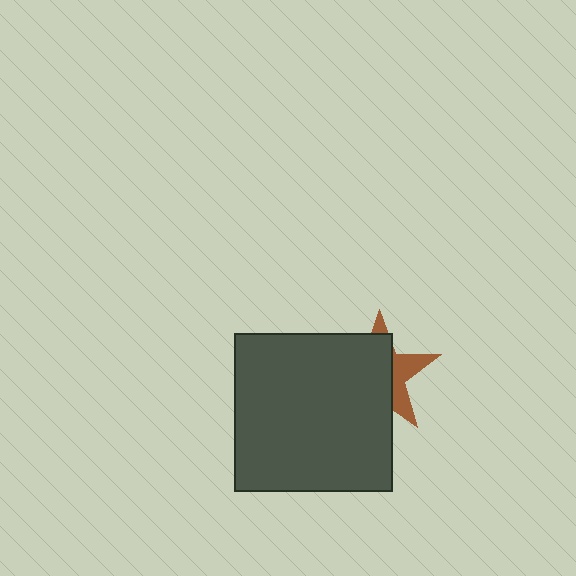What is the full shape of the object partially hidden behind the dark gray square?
The partially hidden object is a brown star.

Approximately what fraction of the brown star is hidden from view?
Roughly 66% of the brown star is hidden behind the dark gray square.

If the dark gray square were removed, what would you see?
You would see the complete brown star.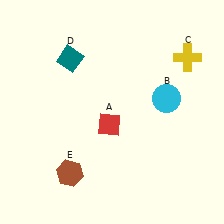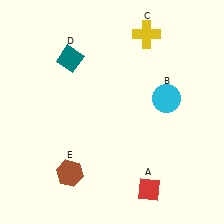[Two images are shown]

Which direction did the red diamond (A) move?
The red diamond (A) moved down.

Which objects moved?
The objects that moved are: the red diamond (A), the yellow cross (C).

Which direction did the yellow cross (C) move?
The yellow cross (C) moved left.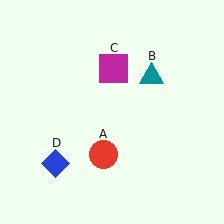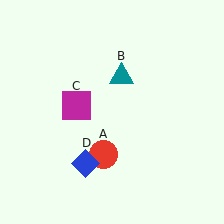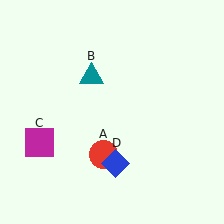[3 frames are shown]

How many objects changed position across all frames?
3 objects changed position: teal triangle (object B), magenta square (object C), blue diamond (object D).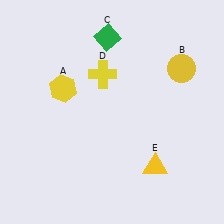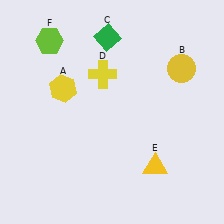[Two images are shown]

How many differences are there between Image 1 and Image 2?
There is 1 difference between the two images.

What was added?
A lime hexagon (F) was added in Image 2.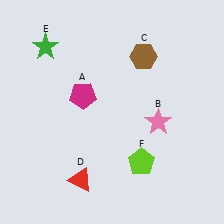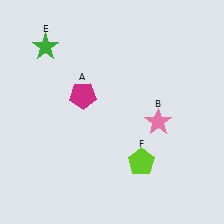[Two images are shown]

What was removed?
The brown hexagon (C), the red triangle (D) were removed in Image 2.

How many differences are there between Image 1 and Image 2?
There are 2 differences between the two images.